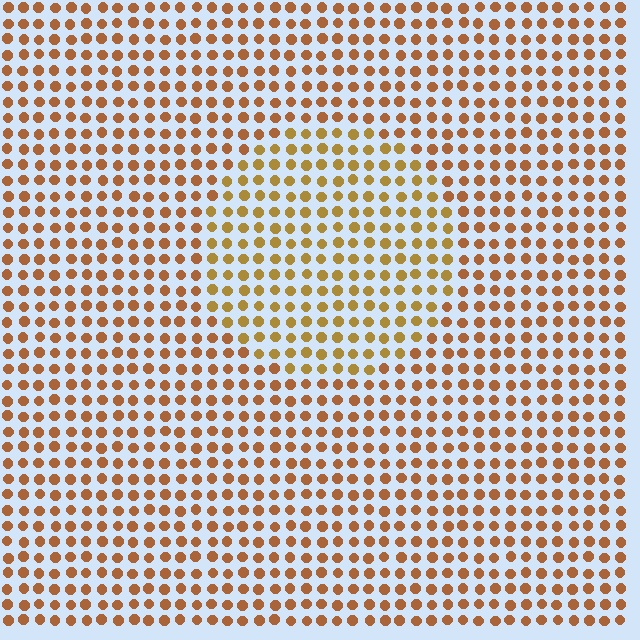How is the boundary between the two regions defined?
The boundary is defined purely by a slight shift in hue (about 21 degrees). Spacing, size, and orientation are identical on both sides.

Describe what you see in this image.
The image is filled with small brown elements in a uniform arrangement. A circle-shaped region is visible where the elements are tinted to a slightly different hue, forming a subtle color boundary.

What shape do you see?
I see a circle.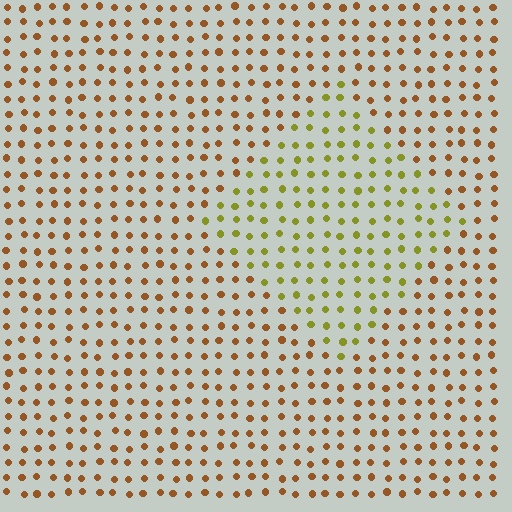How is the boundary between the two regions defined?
The boundary is defined purely by a slight shift in hue (about 43 degrees). Spacing, size, and orientation are identical on both sides.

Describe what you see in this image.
The image is filled with small brown elements in a uniform arrangement. A diamond-shaped region is visible where the elements are tinted to a slightly different hue, forming a subtle color boundary.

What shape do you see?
I see a diamond.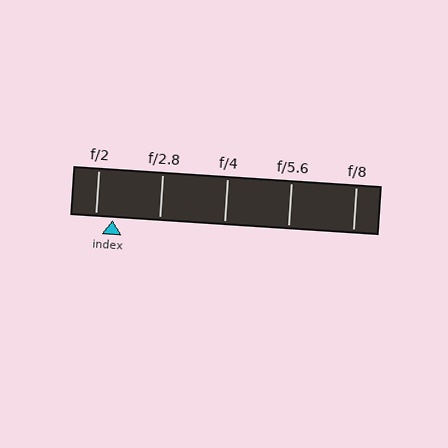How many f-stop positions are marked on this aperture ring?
There are 5 f-stop positions marked.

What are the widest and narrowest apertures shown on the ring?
The widest aperture shown is f/2 and the narrowest is f/8.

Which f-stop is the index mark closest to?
The index mark is closest to f/2.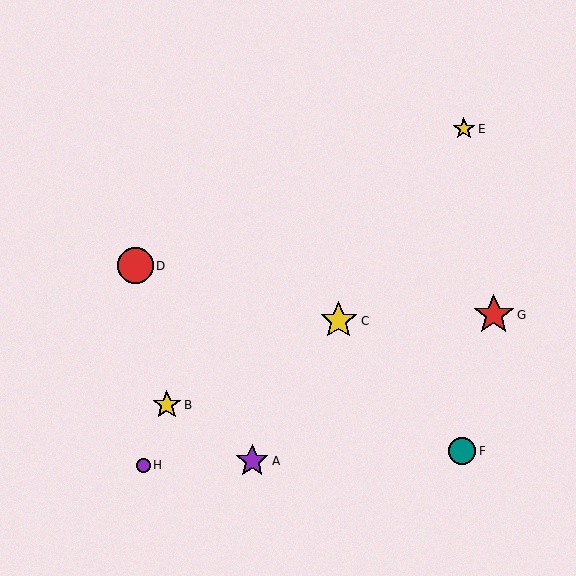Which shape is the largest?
The red star (labeled G) is the largest.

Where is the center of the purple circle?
The center of the purple circle is at (143, 465).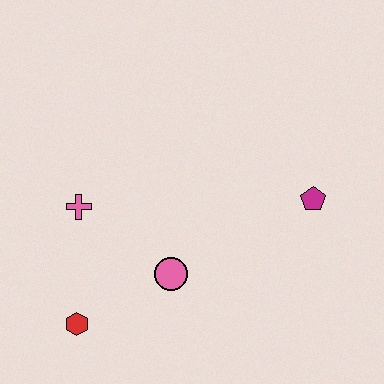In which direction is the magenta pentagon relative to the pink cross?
The magenta pentagon is to the right of the pink cross.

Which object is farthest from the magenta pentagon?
The red hexagon is farthest from the magenta pentagon.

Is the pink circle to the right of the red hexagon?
Yes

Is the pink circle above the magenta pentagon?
No